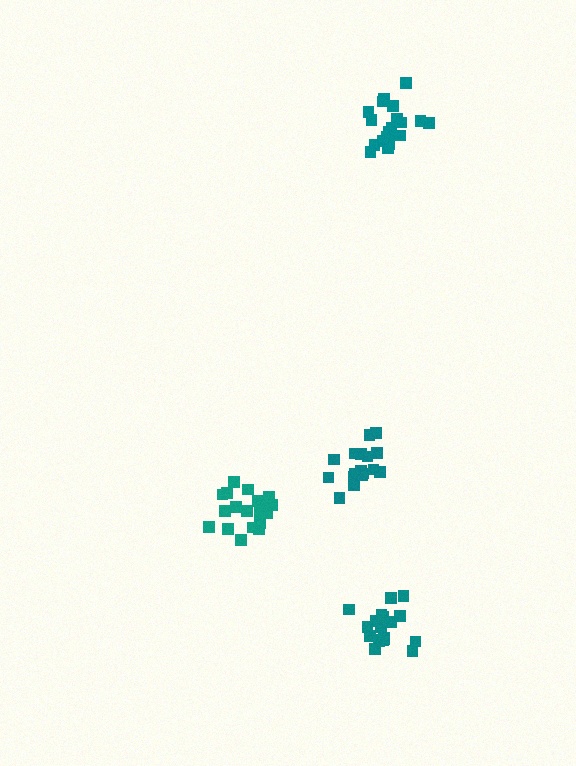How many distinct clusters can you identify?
There are 4 distinct clusters.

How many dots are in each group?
Group 1: 17 dots, Group 2: 19 dots, Group 3: 20 dots, Group 4: 20 dots (76 total).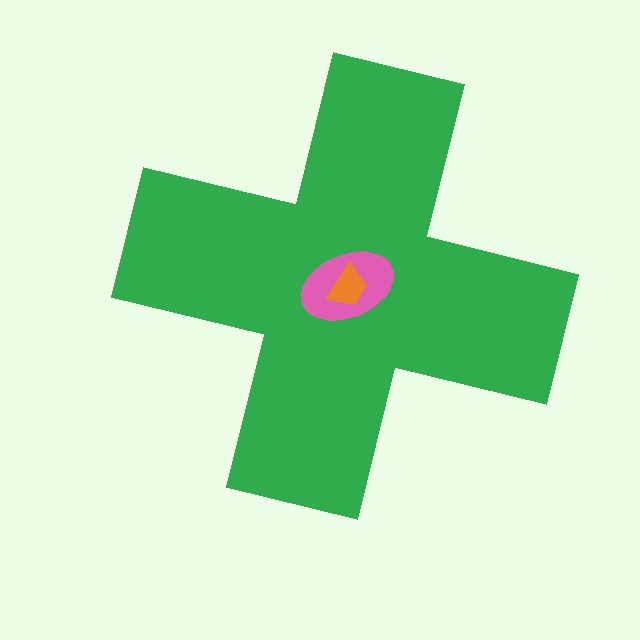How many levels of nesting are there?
3.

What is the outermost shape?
The green cross.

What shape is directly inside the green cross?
The pink ellipse.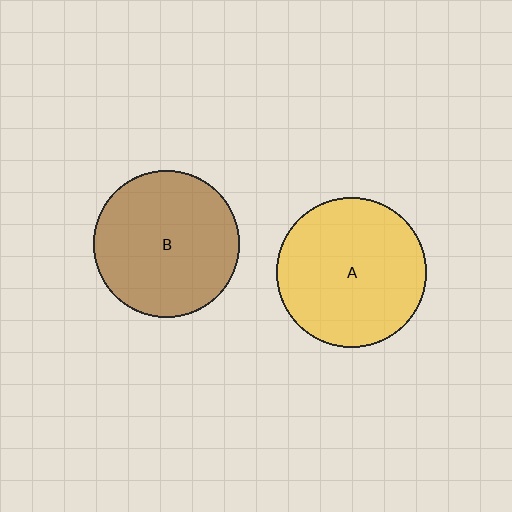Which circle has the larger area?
Circle A (yellow).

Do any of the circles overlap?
No, none of the circles overlap.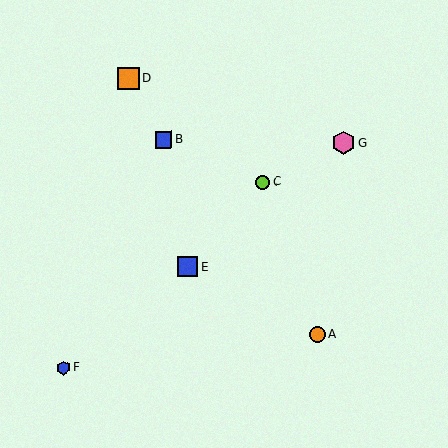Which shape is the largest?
The pink hexagon (labeled G) is the largest.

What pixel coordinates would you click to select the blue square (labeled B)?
Click at (164, 140) to select the blue square B.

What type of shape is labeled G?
Shape G is a pink hexagon.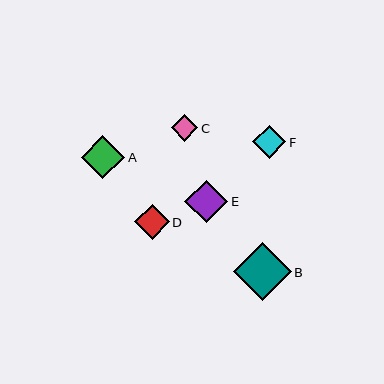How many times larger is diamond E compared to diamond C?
Diamond E is approximately 1.6 times the size of diamond C.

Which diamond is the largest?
Diamond B is the largest with a size of approximately 58 pixels.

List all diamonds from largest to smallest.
From largest to smallest: B, A, E, D, F, C.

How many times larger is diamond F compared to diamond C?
Diamond F is approximately 1.2 times the size of diamond C.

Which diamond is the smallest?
Diamond C is the smallest with a size of approximately 27 pixels.